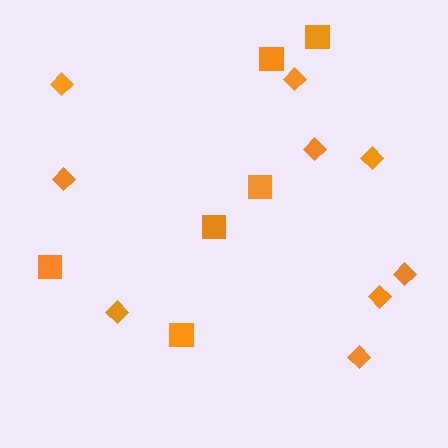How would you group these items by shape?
There are 2 groups: one group of squares (6) and one group of diamonds (9).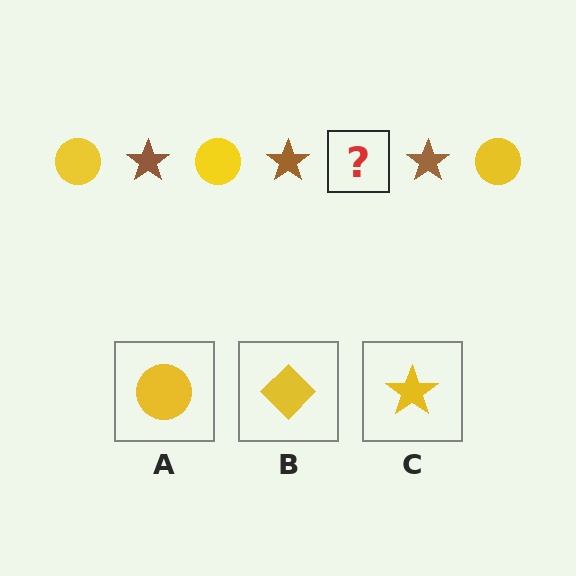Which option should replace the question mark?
Option A.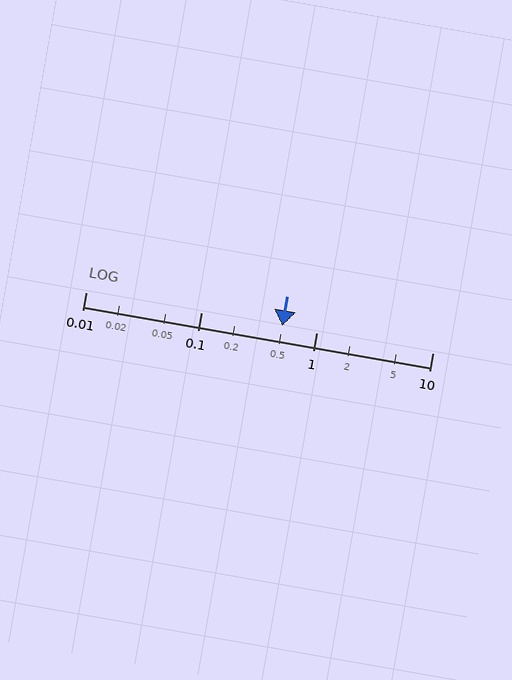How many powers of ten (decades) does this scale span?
The scale spans 3 decades, from 0.01 to 10.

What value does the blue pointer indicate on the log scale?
The pointer indicates approximately 0.5.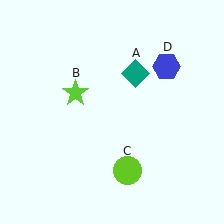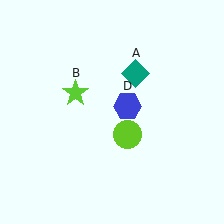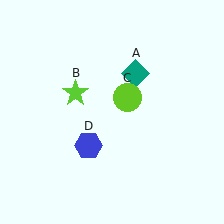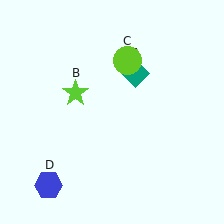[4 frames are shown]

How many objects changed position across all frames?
2 objects changed position: lime circle (object C), blue hexagon (object D).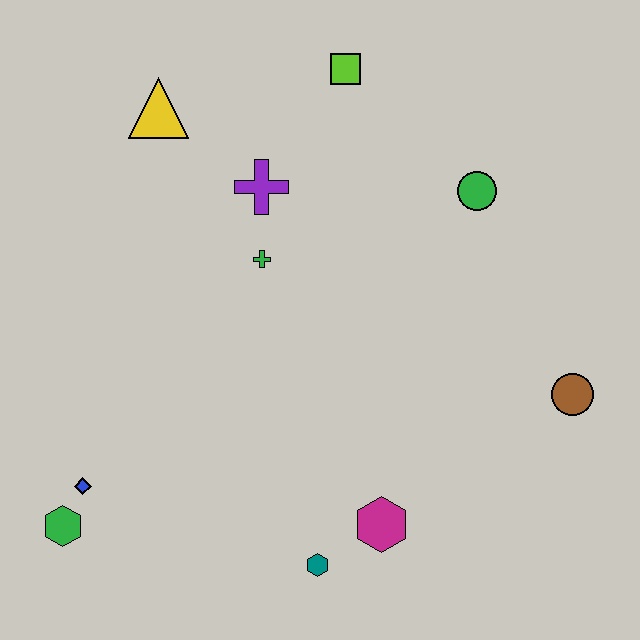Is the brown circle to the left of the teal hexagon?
No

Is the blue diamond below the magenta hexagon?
No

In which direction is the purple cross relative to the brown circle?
The purple cross is to the left of the brown circle.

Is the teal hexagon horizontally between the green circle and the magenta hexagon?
No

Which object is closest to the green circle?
The lime square is closest to the green circle.